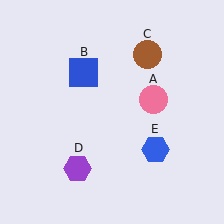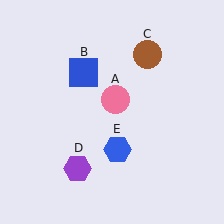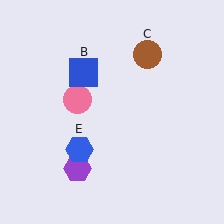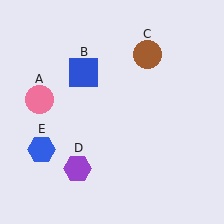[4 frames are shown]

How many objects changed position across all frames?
2 objects changed position: pink circle (object A), blue hexagon (object E).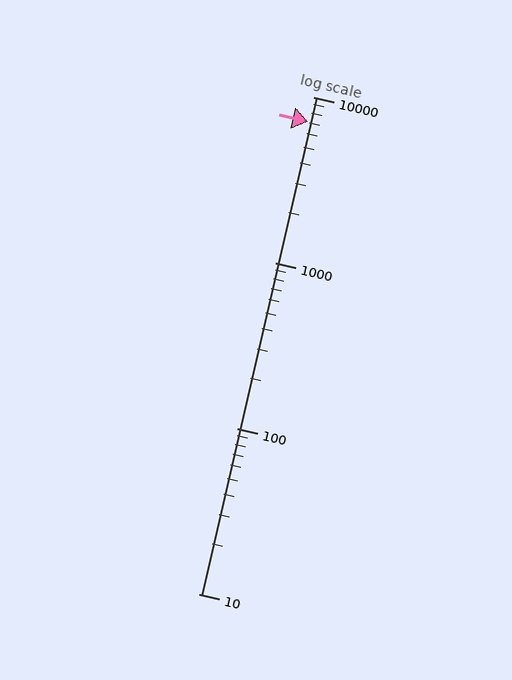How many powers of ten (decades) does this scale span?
The scale spans 3 decades, from 10 to 10000.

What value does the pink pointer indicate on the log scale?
The pointer indicates approximately 7100.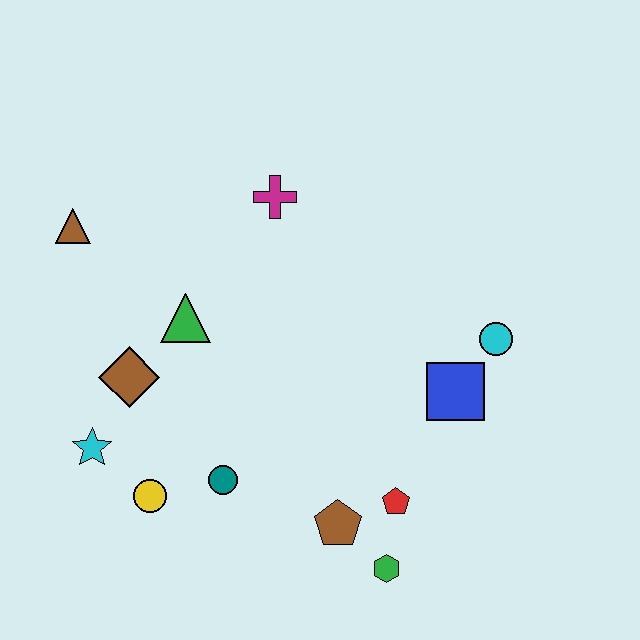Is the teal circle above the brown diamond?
No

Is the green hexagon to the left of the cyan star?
No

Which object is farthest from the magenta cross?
The green hexagon is farthest from the magenta cross.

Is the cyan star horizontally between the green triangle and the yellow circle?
No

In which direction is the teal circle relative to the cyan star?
The teal circle is to the right of the cyan star.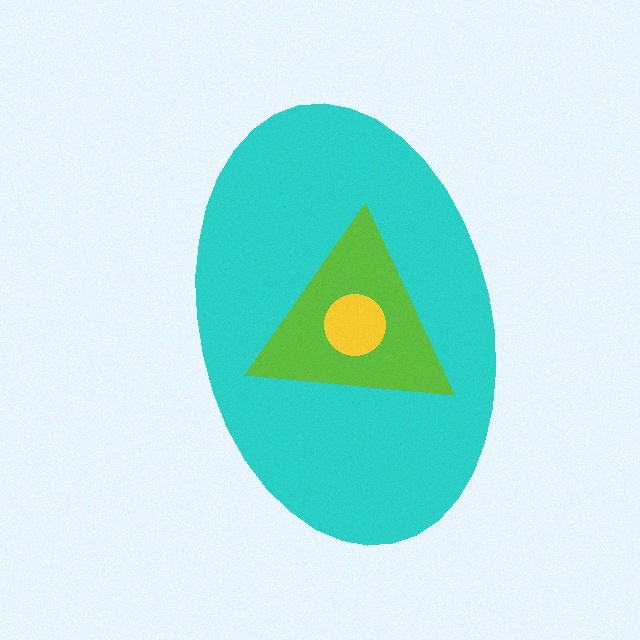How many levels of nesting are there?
3.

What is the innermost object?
The yellow circle.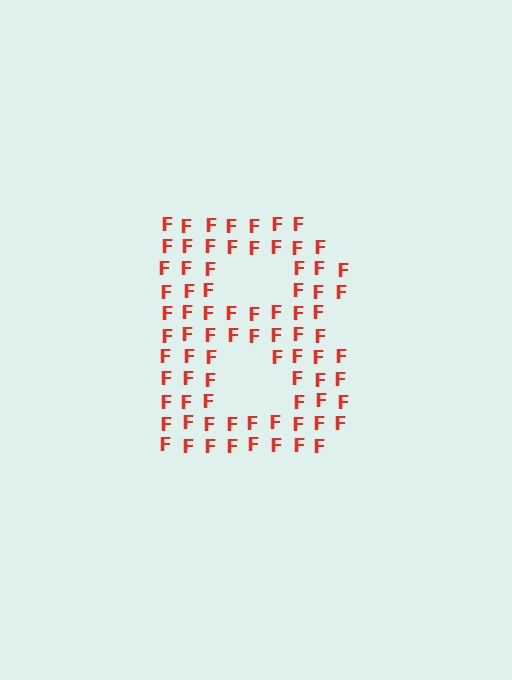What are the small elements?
The small elements are letter F's.